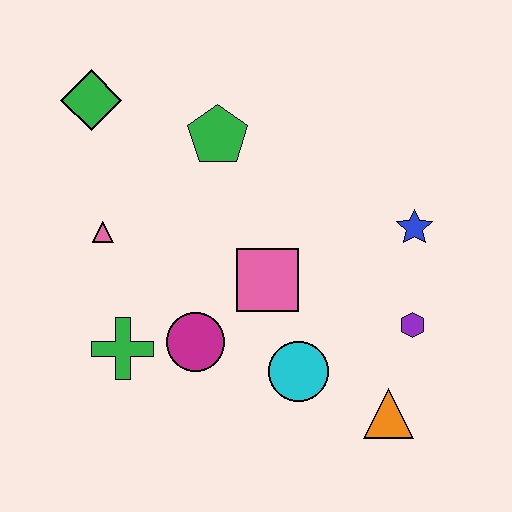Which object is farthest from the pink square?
The green diamond is farthest from the pink square.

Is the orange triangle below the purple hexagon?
Yes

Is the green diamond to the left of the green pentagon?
Yes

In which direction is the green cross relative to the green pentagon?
The green cross is below the green pentagon.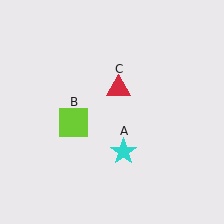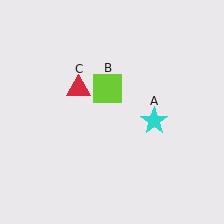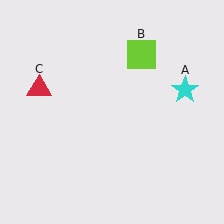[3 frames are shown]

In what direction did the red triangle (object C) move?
The red triangle (object C) moved left.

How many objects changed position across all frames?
3 objects changed position: cyan star (object A), lime square (object B), red triangle (object C).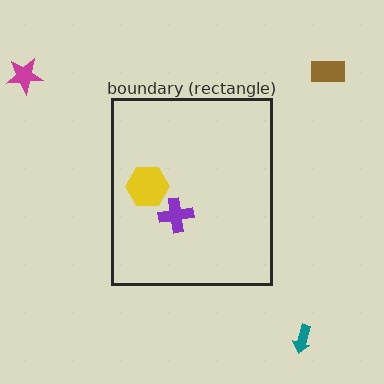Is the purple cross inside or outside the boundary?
Inside.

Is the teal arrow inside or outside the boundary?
Outside.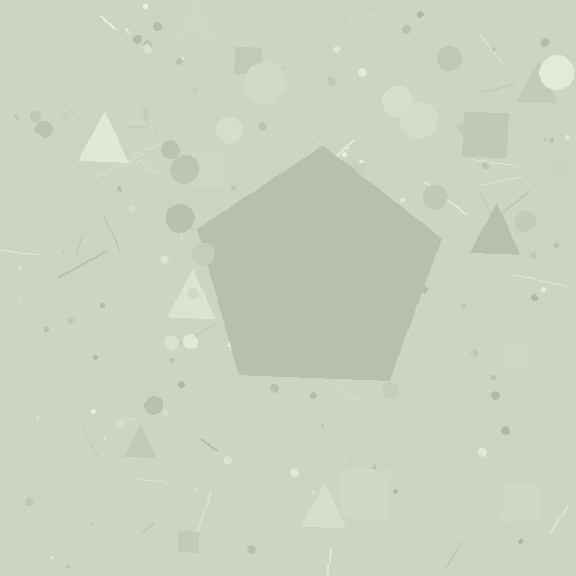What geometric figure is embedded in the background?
A pentagon is embedded in the background.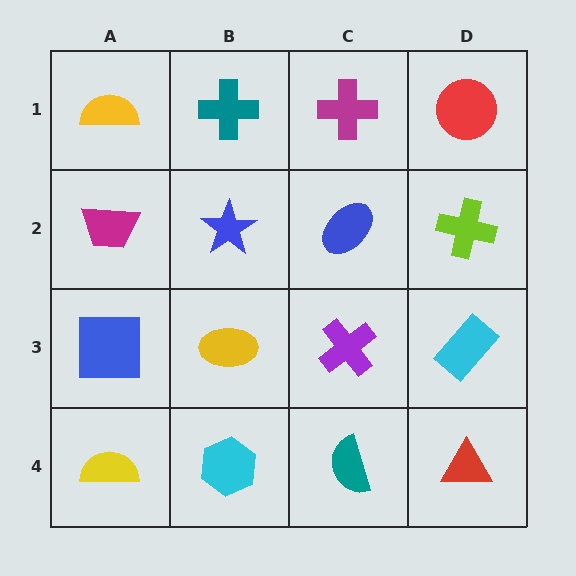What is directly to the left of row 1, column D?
A magenta cross.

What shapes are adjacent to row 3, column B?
A blue star (row 2, column B), a cyan hexagon (row 4, column B), a blue square (row 3, column A), a purple cross (row 3, column C).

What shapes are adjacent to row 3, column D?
A lime cross (row 2, column D), a red triangle (row 4, column D), a purple cross (row 3, column C).